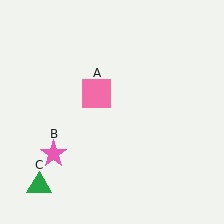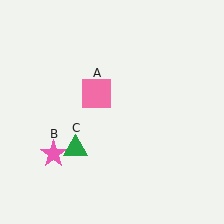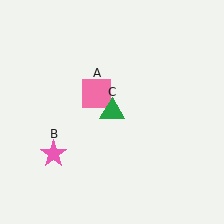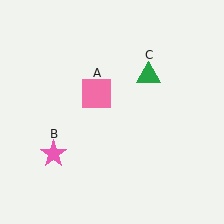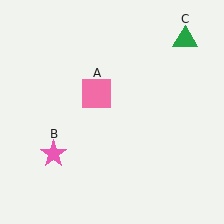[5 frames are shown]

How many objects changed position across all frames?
1 object changed position: green triangle (object C).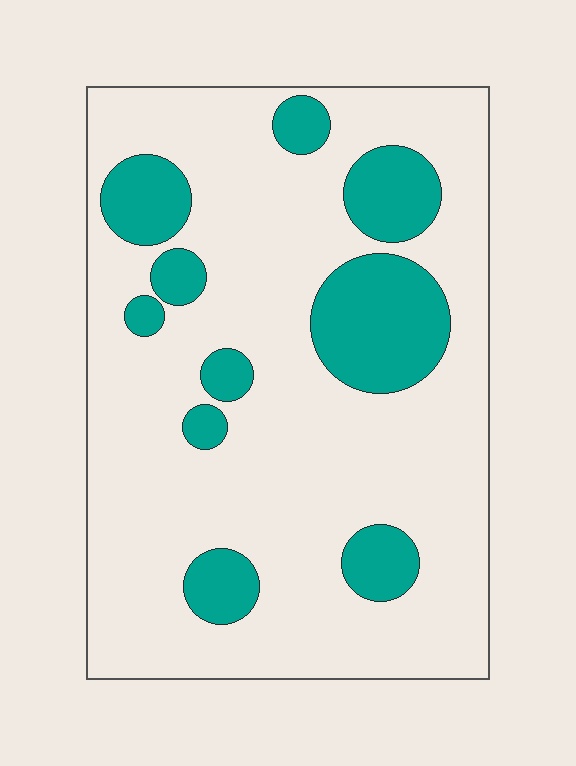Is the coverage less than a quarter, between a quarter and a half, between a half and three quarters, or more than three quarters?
Less than a quarter.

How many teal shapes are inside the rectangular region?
10.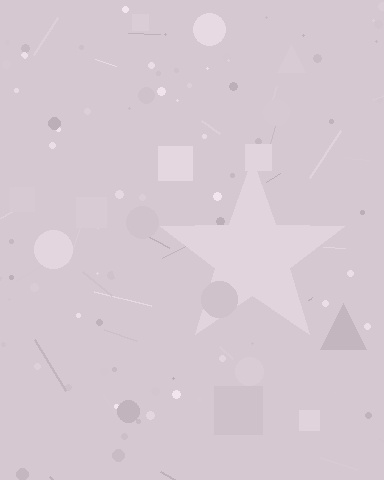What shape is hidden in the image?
A star is hidden in the image.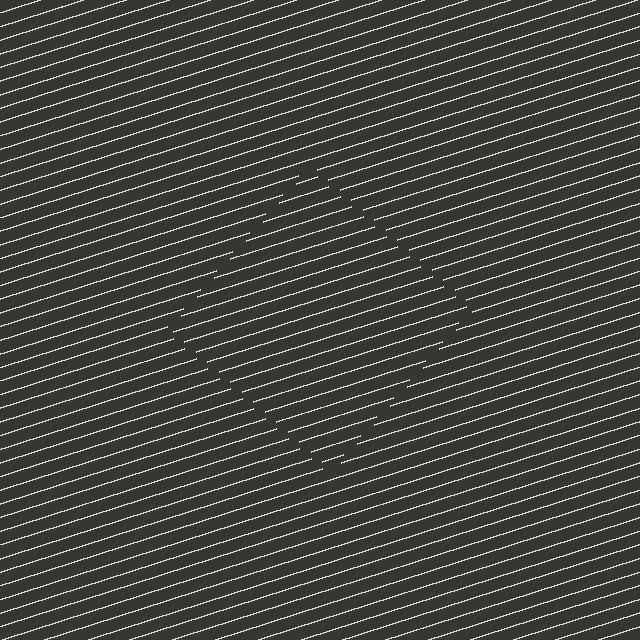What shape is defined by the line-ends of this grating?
An illusory square. The interior of the shape contains the same grating, shifted by half a period — the contour is defined by the phase discontinuity where line-ends from the inner and outer gratings abut.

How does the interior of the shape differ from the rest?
The interior of the shape contains the same grating, shifted by half a period — the contour is defined by the phase discontinuity where line-ends from the inner and outer gratings abut.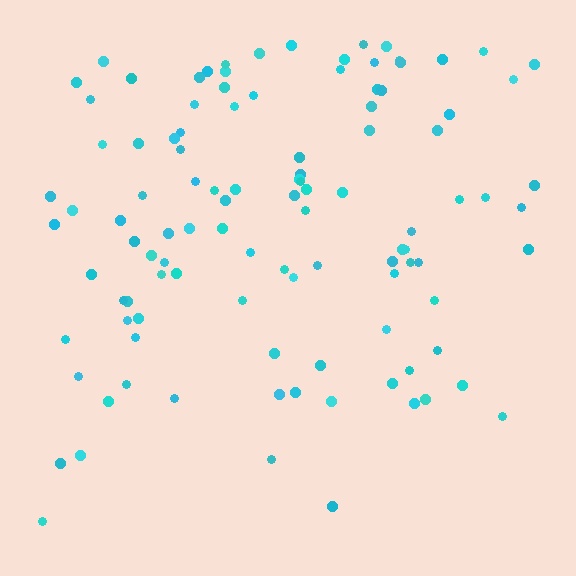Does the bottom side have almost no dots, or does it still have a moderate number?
Still a moderate number, just noticeably fewer than the top.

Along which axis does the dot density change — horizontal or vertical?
Vertical.